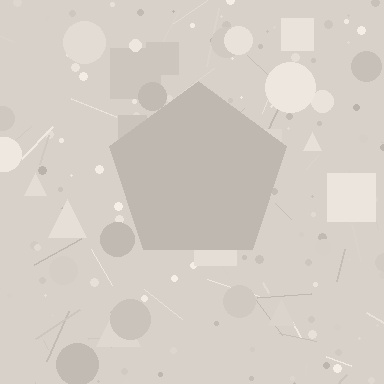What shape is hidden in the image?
A pentagon is hidden in the image.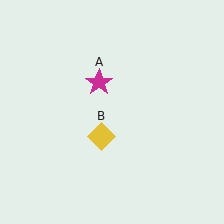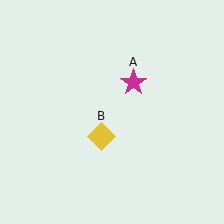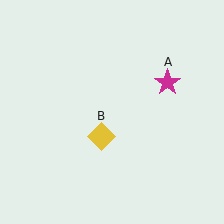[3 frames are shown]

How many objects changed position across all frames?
1 object changed position: magenta star (object A).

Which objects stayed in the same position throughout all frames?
Yellow diamond (object B) remained stationary.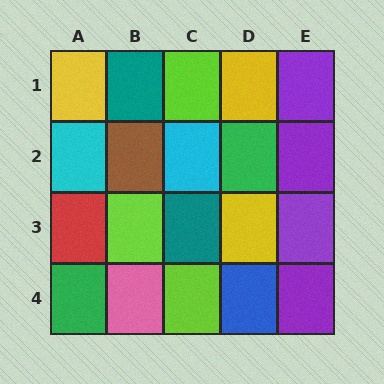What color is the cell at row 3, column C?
Teal.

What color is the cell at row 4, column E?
Purple.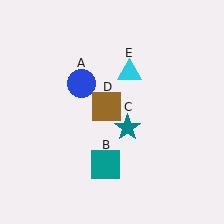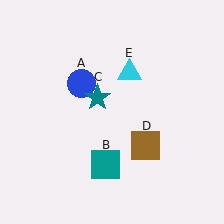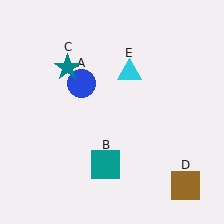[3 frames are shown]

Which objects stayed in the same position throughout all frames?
Blue circle (object A) and teal square (object B) and cyan triangle (object E) remained stationary.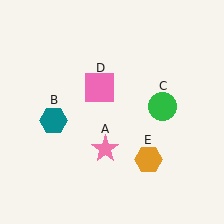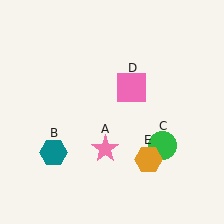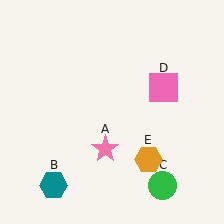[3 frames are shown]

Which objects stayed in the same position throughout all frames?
Pink star (object A) and orange hexagon (object E) remained stationary.